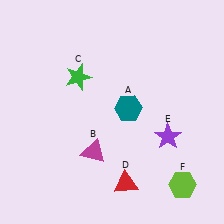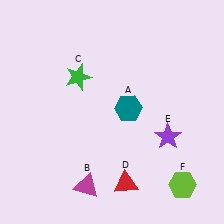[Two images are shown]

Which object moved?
The magenta triangle (B) moved down.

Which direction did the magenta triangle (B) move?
The magenta triangle (B) moved down.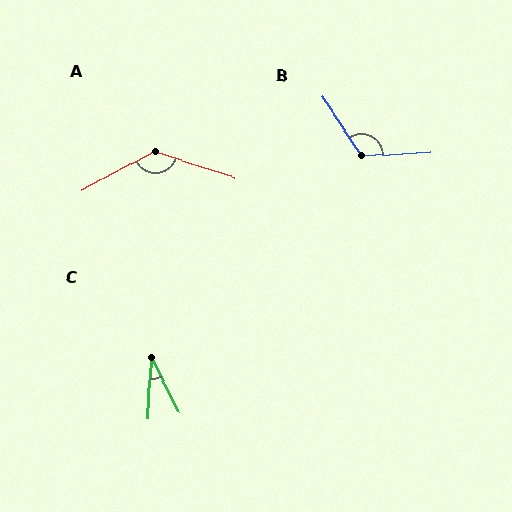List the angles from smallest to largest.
C (30°), B (121°), A (134°).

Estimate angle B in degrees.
Approximately 121 degrees.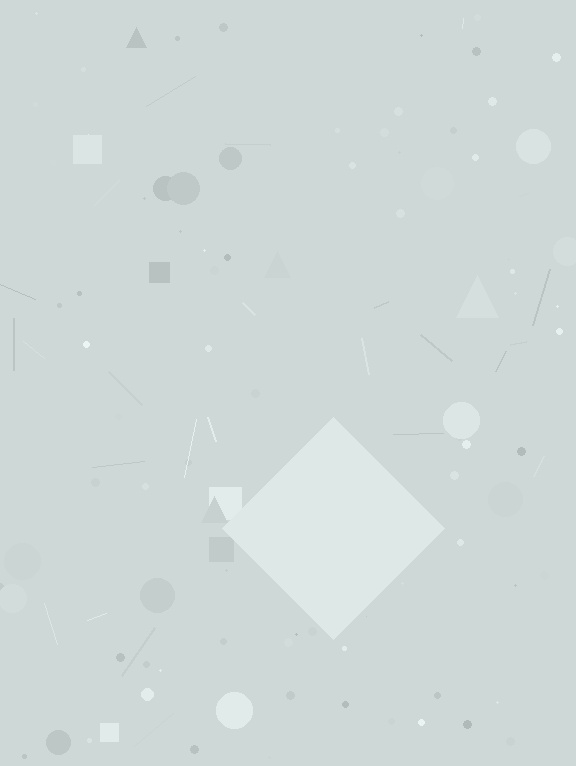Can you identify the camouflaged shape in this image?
The camouflaged shape is a diamond.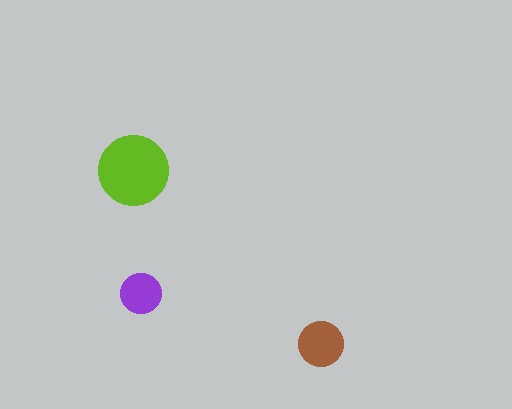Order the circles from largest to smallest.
the lime one, the brown one, the purple one.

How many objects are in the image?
There are 3 objects in the image.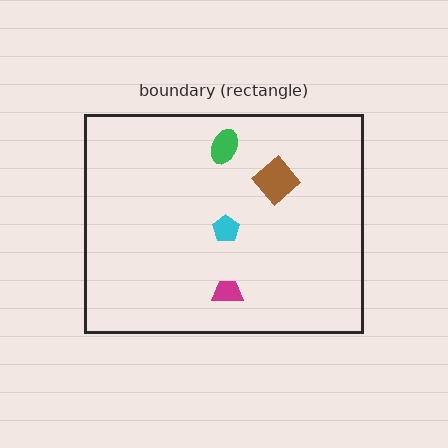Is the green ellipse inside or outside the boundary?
Inside.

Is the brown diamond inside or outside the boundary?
Inside.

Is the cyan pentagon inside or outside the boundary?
Inside.